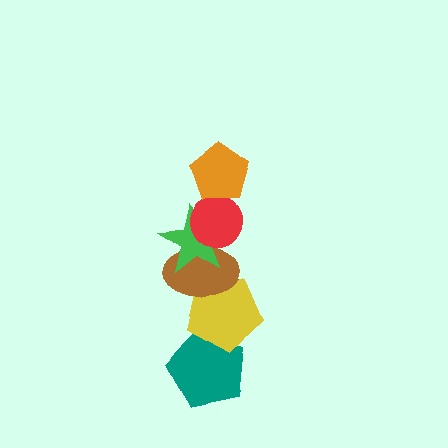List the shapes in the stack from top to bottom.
From top to bottom: the orange pentagon, the red circle, the green star, the brown ellipse, the yellow pentagon, the teal pentagon.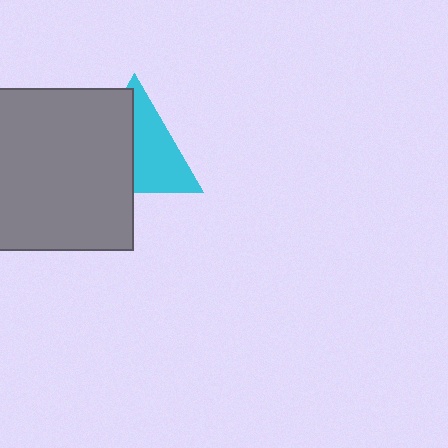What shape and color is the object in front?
The object in front is a gray square.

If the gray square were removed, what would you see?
You would see the complete cyan triangle.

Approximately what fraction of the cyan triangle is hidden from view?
Roughly 48% of the cyan triangle is hidden behind the gray square.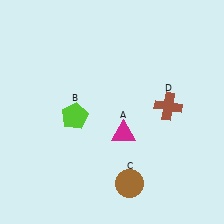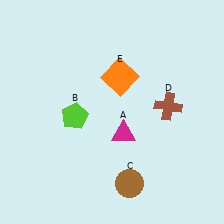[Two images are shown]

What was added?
An orange square (E) was added in Image 2.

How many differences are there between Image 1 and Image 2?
There is 1 difference between the two images.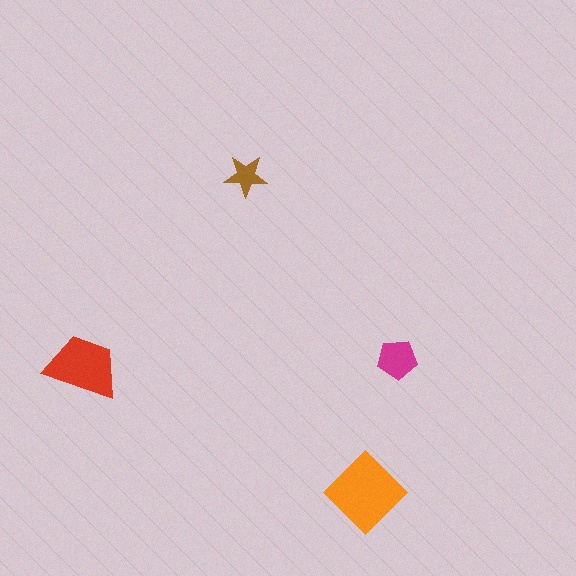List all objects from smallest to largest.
The brown star, the magenta pentagon, the red trapezoid, the orange diamond.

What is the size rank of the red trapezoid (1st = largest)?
2nd.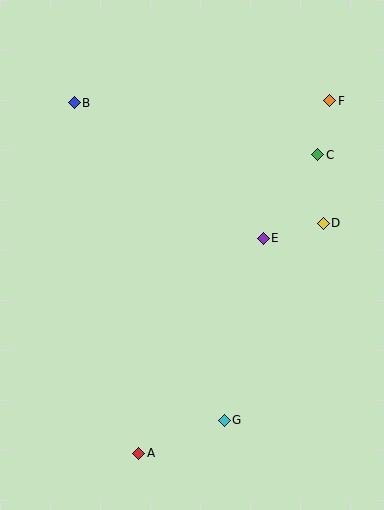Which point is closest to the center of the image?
Point E at (263, 238) is closest to the center.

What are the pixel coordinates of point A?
Point A is at (139, 453).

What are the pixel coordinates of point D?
Point D is at (323, 223).